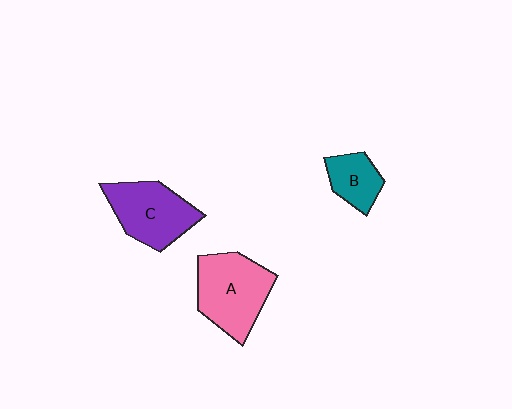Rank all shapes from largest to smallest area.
From largest to smallest: A (pink), C (purple), B (teal).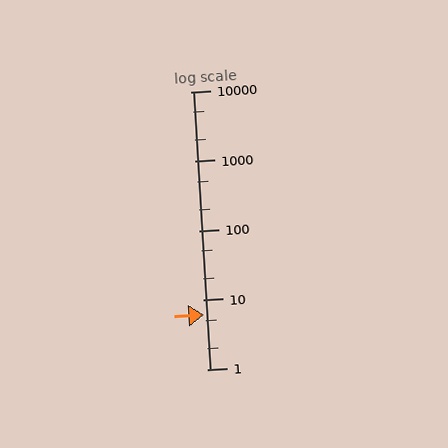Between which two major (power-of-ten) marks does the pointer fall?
The pointer is between 1 and 10.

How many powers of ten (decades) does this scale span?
The scale spans 4 decades, from 1 to 10000.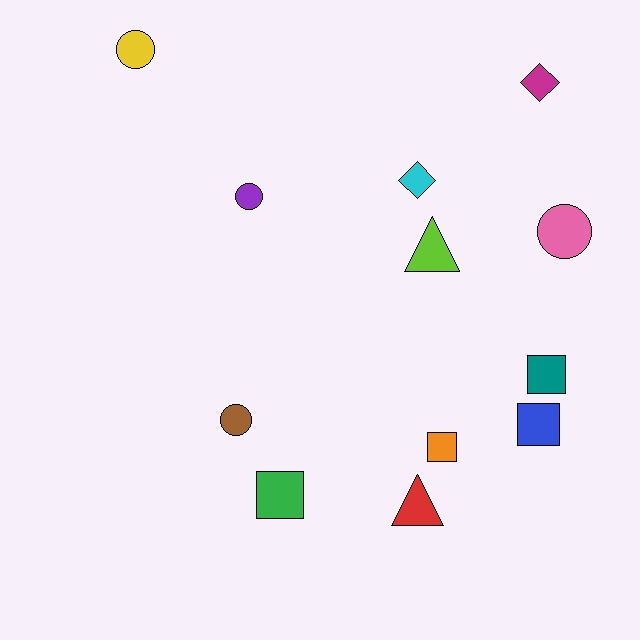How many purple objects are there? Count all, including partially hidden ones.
There is 1 purple object.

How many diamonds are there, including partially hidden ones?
There are 2 diamonds.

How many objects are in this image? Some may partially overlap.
There are 12 objects.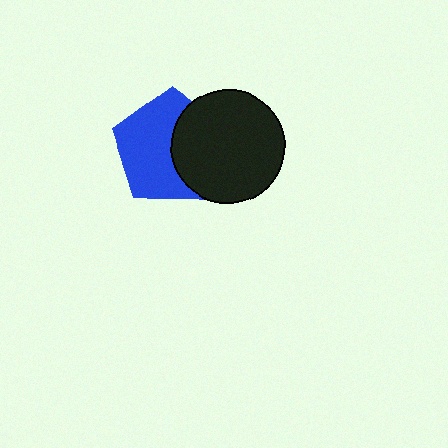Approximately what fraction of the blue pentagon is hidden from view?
Roughly 40% of the blue pentagon is hidden behind the black circle.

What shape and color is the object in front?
The object in front is a black circle.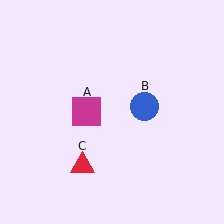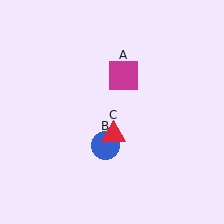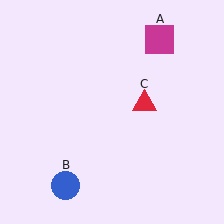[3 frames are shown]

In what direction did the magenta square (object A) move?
The magenta square (object A) moved up and to the right.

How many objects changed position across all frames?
3 objects changed position: magenta square (object A), blue circle (object B), red triangle (object C).